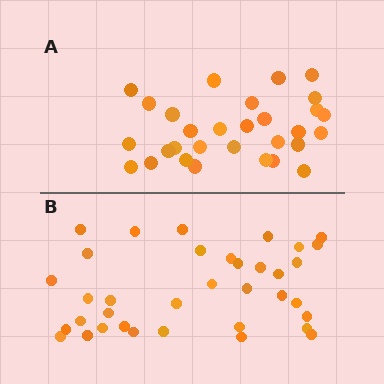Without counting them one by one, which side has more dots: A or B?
Region B (the bottom region) has more dots.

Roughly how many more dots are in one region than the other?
Region B has about 6 more dots than region A.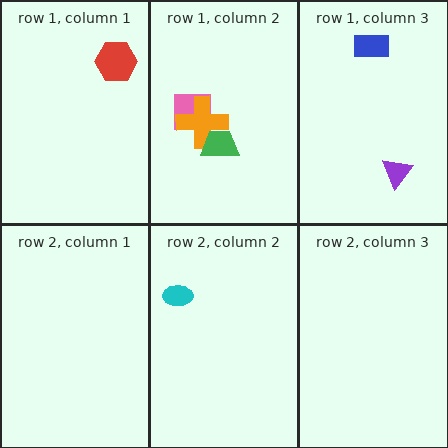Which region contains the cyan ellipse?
The row 2, column 2 region.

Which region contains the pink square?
The row 1, column 2 region.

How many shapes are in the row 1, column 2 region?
3.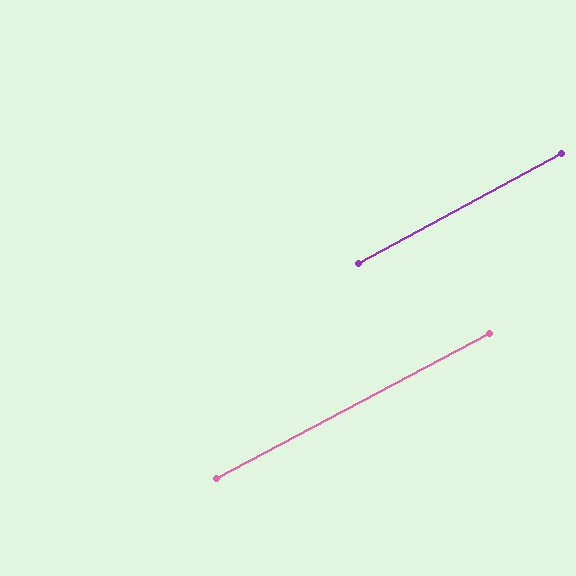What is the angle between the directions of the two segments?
Approximately 0 degrees.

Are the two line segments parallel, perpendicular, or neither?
Parallel — their directions differ by only 0.4°.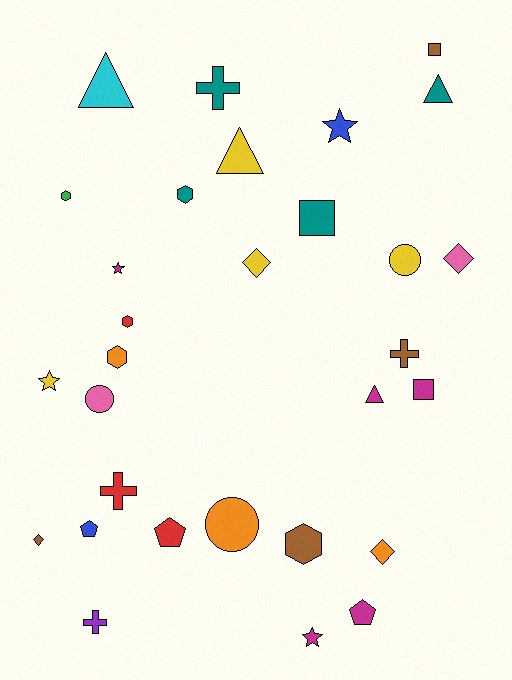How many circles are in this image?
There are 3 circles.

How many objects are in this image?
There are 30 objects.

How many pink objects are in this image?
There are 2 pink objects.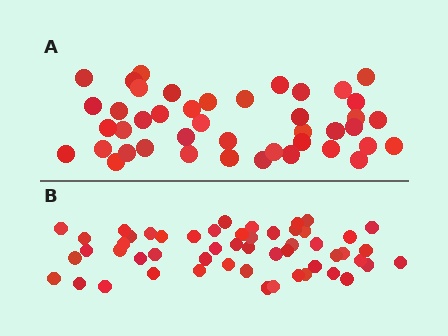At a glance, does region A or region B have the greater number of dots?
Region B (the bottom region) has more dots.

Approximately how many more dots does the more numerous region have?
Region B has roughly 10 or so more dots than region A.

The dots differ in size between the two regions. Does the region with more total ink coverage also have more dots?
No. Region A has more total ink coverage because its dots are larger, but region B actually contains more individual dots. Total area can be misleading — the number of items is what matters here.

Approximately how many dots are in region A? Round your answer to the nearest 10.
About 40 dots. (The exact count is 43, which rounds to 40.)